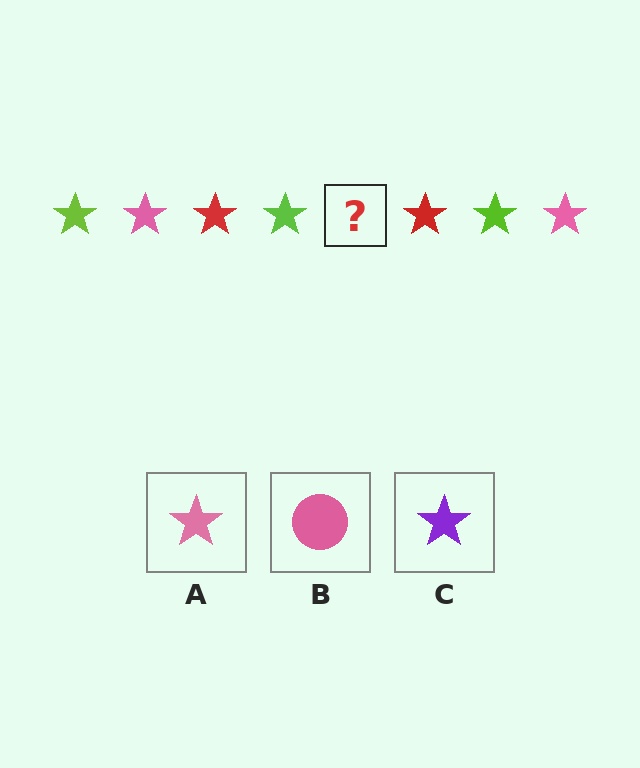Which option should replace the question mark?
Option A.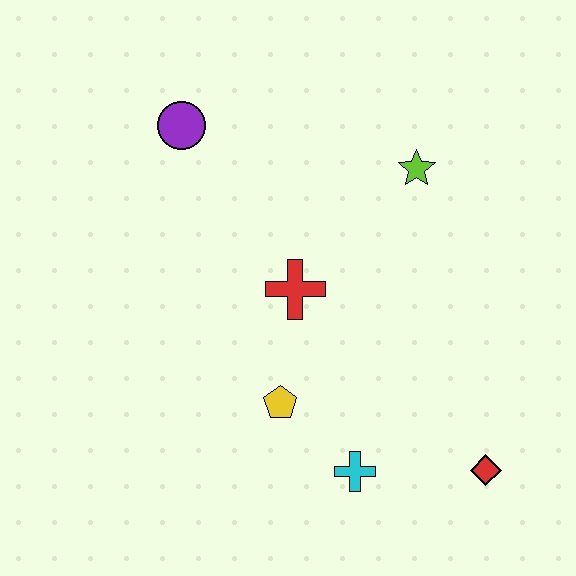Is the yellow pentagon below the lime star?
Yes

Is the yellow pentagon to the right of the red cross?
No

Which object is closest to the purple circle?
The red cross is closest to the purple circle.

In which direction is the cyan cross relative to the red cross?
The cyan cross is below the red cross.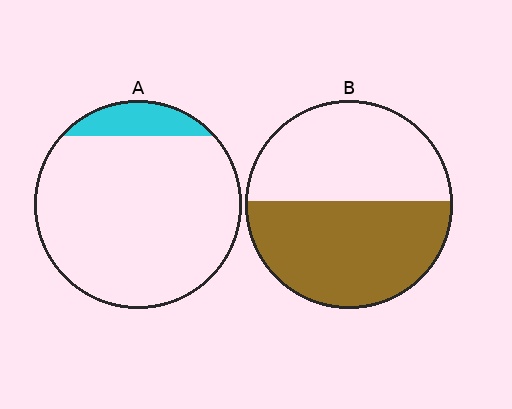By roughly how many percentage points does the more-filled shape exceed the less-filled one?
By roughly 40 percentage points (B over A).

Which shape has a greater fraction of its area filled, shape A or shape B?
Shape B.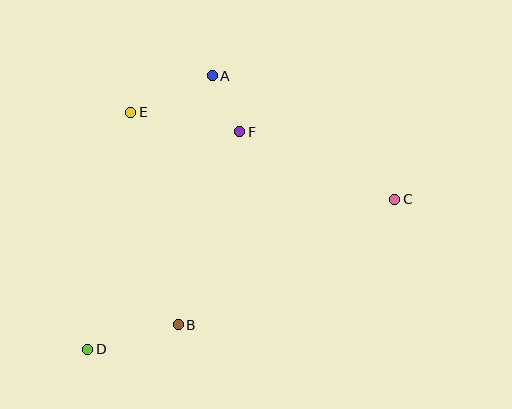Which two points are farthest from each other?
Points C and D are farthest from each other.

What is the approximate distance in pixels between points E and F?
The distance between E and F is approximately 111 pixels.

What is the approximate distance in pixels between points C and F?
The distance between C and F is approximately 169 pixels.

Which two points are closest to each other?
Points A and F are closest to each other.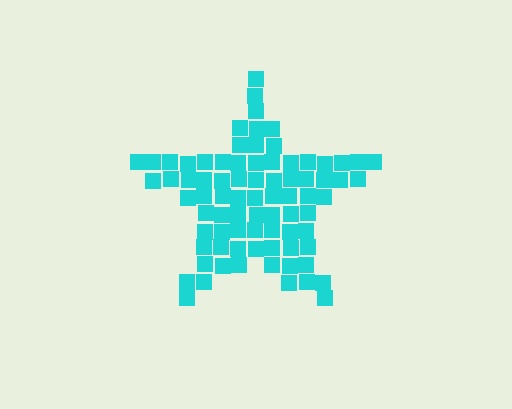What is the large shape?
The large shape is a star.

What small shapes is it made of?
It is made of small squares.